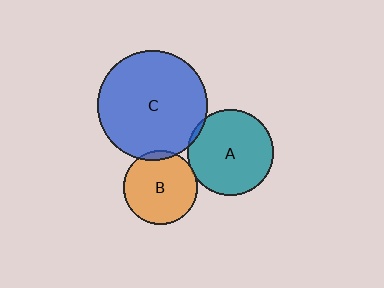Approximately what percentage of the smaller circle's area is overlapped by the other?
Approximately 5%.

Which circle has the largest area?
Circle C (blue).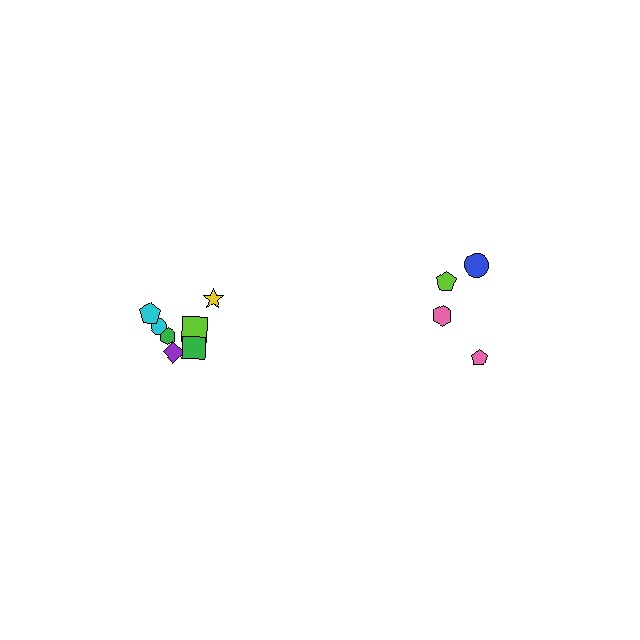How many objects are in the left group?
There are 7 objects.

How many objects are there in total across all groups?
There are 11 objects.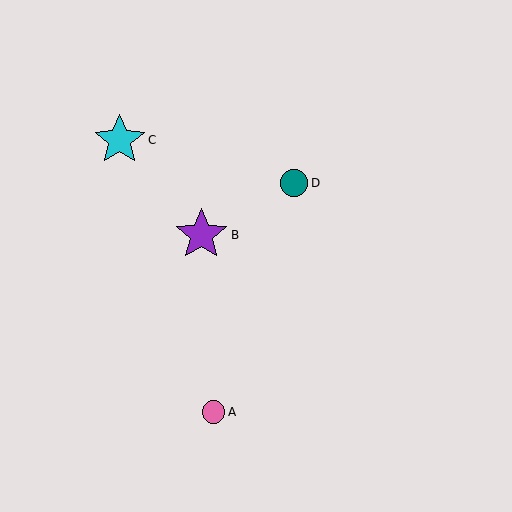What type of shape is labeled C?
Shape C is a cyan star.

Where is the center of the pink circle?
The center of the pink circle is at (214, 412).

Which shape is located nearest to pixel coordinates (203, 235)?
The purple star (labeled B) at (201, 235) is nearest to that location.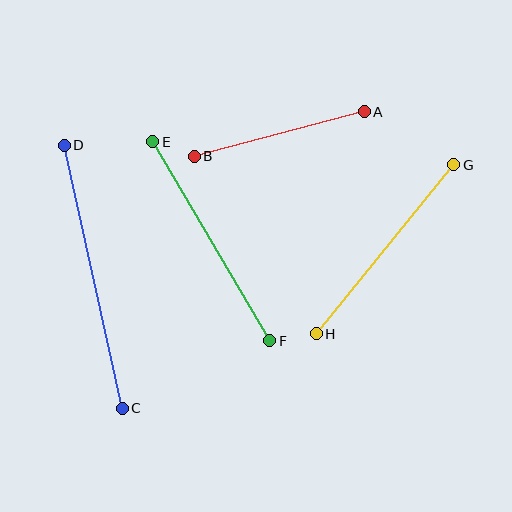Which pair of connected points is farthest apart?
Points C and D are farthest apart.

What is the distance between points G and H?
The distance is approximately 218 pixels.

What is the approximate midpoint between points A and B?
The midpoint is at approximately (279, 134) pixels.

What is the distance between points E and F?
The distance is approximately 231 pixels.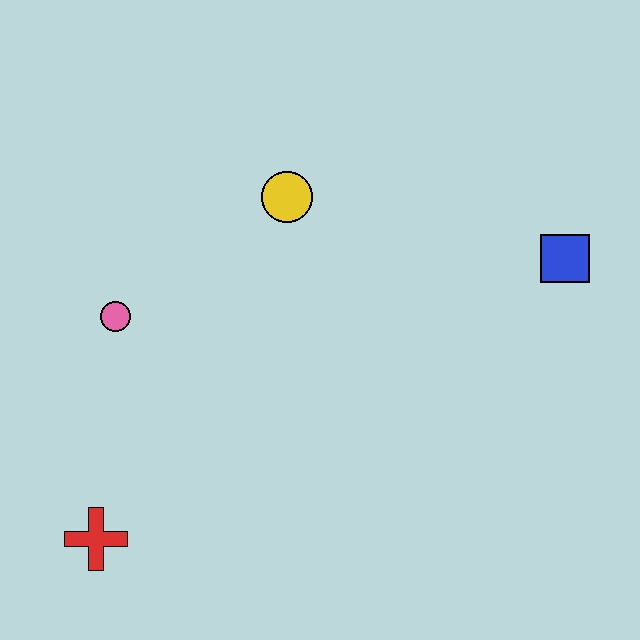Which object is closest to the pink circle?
The yellow circle is closest to the pink circle.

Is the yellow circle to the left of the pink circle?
No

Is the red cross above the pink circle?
No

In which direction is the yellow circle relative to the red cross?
The yellow circle is above the red cross.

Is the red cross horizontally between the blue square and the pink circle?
No